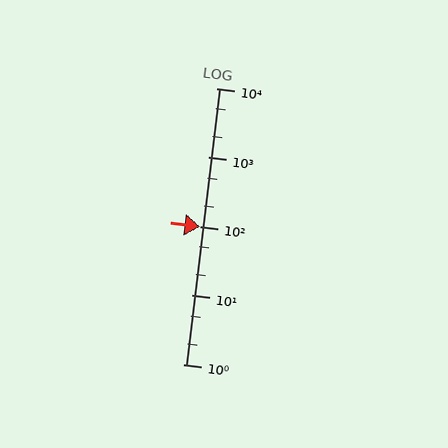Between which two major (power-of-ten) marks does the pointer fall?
The pointer is between 100 and 1000.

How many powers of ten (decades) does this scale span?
The scale spans 4 decades, from 1 to 10000.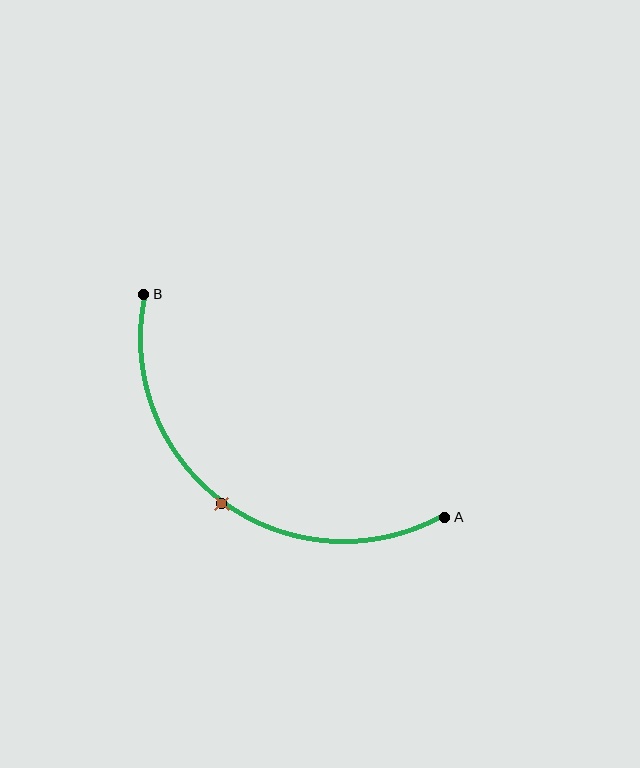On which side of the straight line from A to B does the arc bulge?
The arc bulges below and to the left of the straight line connecting A and B.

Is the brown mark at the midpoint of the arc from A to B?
Yes. The brown mark lies on the arc at equal arc-length from both A and B — it is the arc midpoint.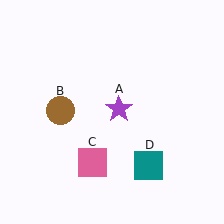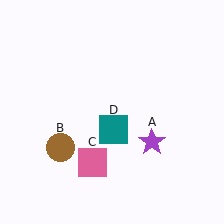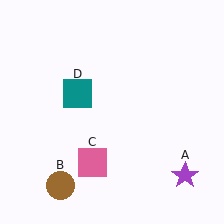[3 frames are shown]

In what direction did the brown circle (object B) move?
The brown circle (object B) moved down.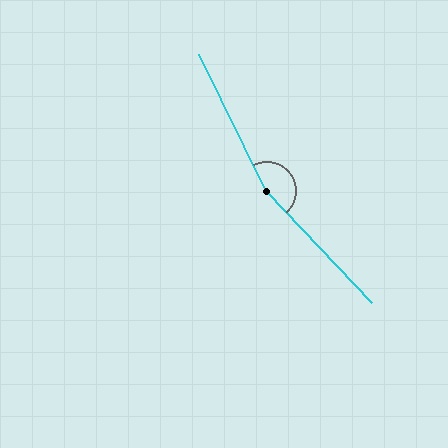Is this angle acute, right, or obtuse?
It is obtuse.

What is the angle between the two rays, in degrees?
Approximately 163 degrees.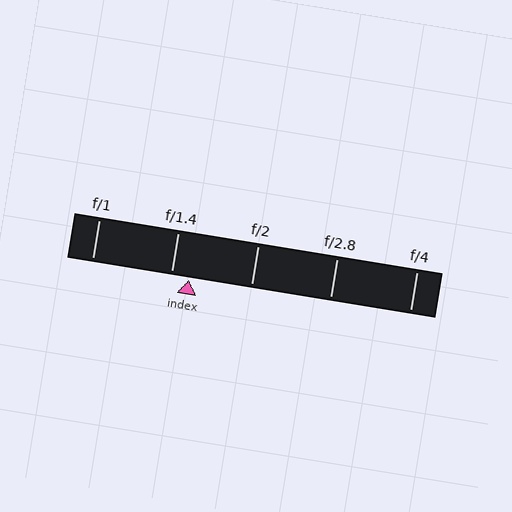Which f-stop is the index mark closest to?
The index mark is closest to f/1.4.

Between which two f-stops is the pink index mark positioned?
The index mark is between f/1.4 and f/2.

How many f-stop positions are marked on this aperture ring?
There are 5 f-stop positions marked.